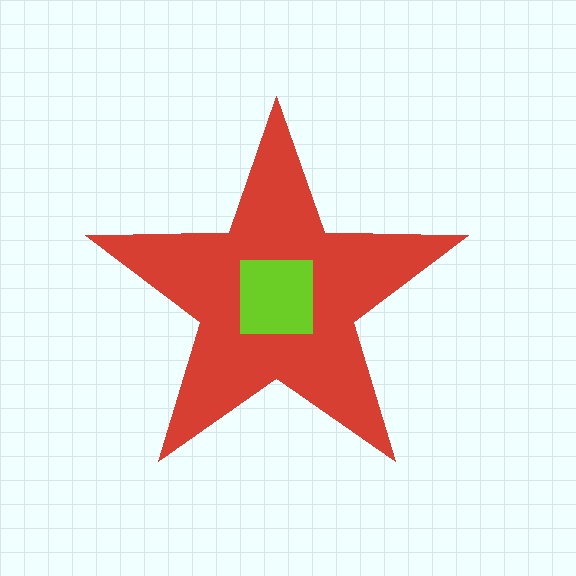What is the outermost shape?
The red star.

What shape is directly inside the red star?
The lime square.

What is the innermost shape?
The lime square.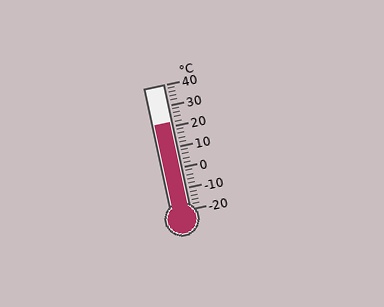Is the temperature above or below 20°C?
The temperature is above 20°C.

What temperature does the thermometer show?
The thermometer shows approximately 22°C.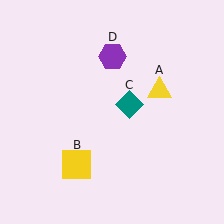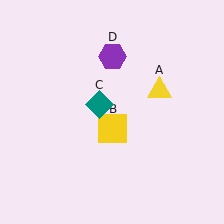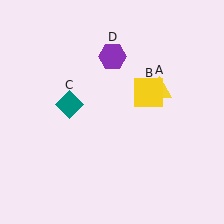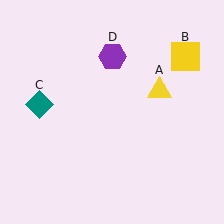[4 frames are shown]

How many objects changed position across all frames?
2 objects changed position: yellow square (object B), teal diamond (object C).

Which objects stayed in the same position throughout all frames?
Yellow triangle (object A) and purple hexagon (object D) remained stationary.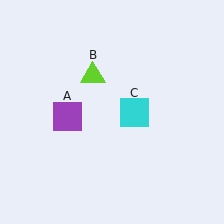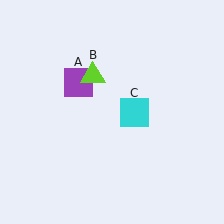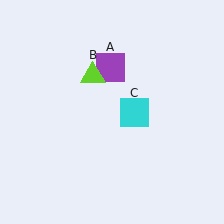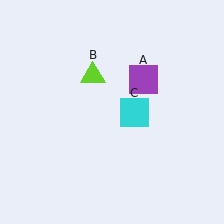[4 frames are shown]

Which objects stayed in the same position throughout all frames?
Lime triangle (object B) and cyan square (object C) remained stationary.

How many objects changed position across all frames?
1 object changed position: purple square (object A).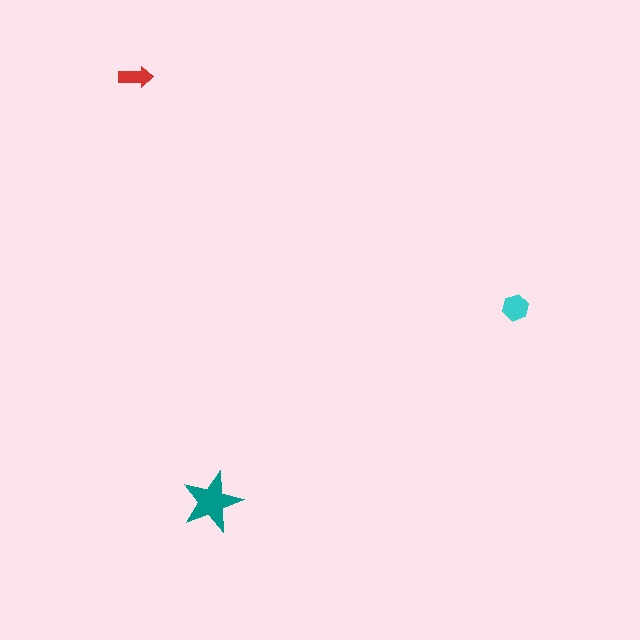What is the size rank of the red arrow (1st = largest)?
3rd.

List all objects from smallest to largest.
The red arrow, the cyan hexagon, the teal star.